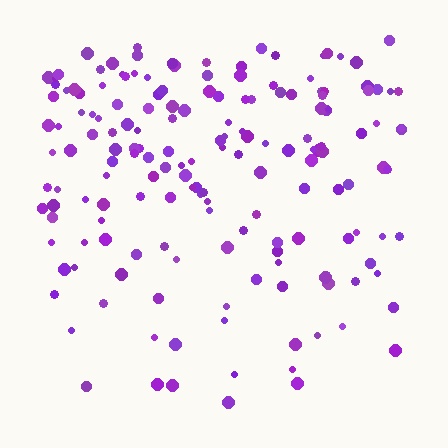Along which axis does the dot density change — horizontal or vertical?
Vertical.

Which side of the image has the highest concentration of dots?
The top.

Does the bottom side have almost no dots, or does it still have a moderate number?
Still a moderate number, just noticeably fewer than the top.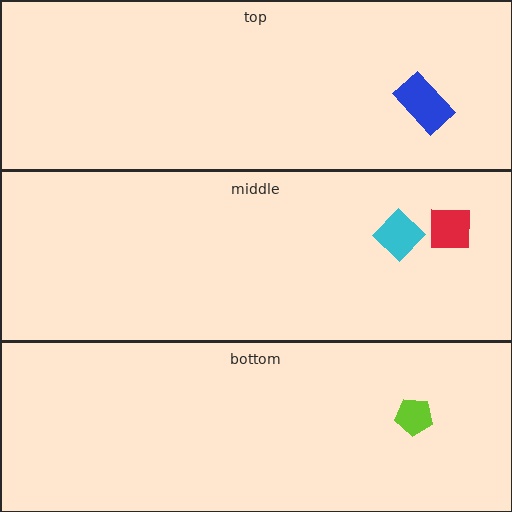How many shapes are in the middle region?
2.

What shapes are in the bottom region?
The lime pentagon.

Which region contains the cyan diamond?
The middle region.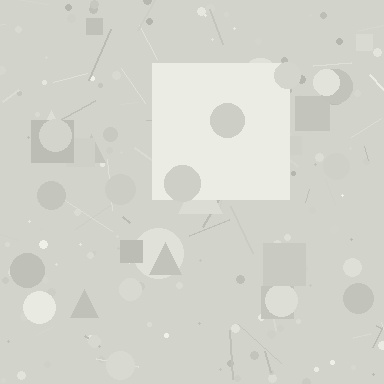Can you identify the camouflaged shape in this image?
The camouflaged shape is a square.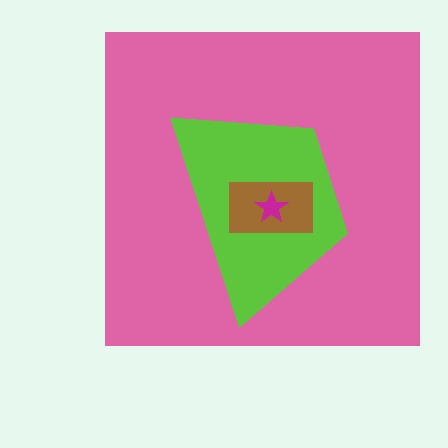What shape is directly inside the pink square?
The lime trapezoid.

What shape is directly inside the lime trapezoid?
The brown rectangle.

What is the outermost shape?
The pink square.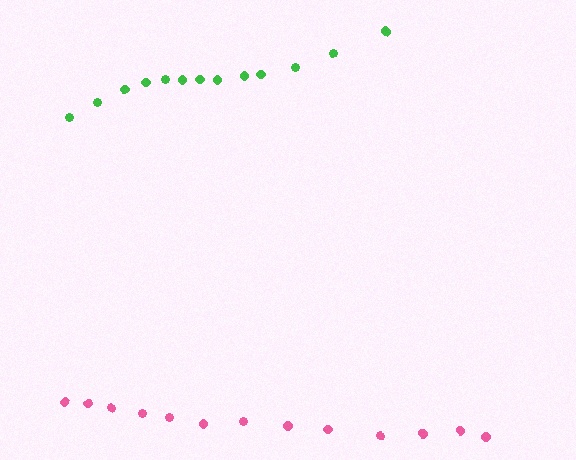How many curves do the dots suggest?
There are 2 distinct paths.